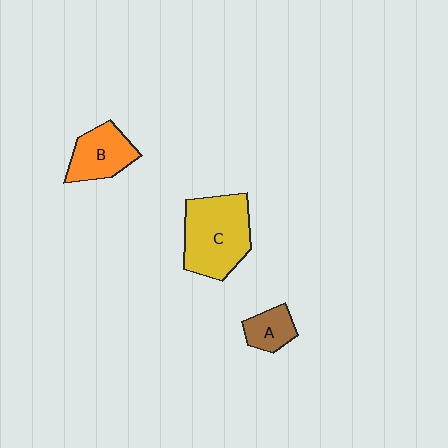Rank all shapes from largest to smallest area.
From largest to smallest: C (yellow), B (orange), A (brown).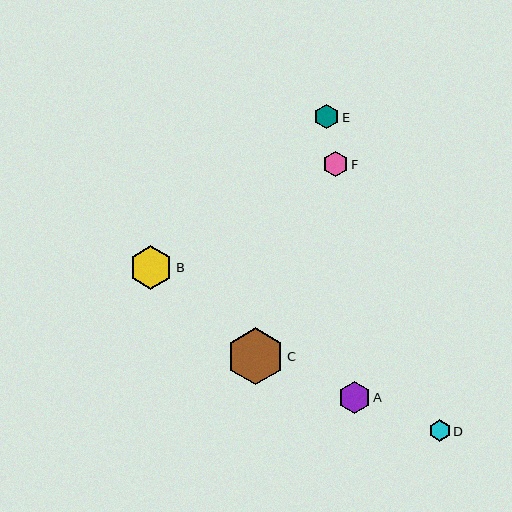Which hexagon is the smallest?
Hexagon D is the smallest with a size of approximately 22 pixels.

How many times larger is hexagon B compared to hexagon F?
Hexagon B is approximately 1.8 times the size of hexagon F.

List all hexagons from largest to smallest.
From largest to smallest: C, B, A, F, E, D.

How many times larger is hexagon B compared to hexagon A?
Hexagon B is approximately 1.4 times the size of hexagon A.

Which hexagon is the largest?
Hexagon C is the largest with a size of approximately 57 pixels.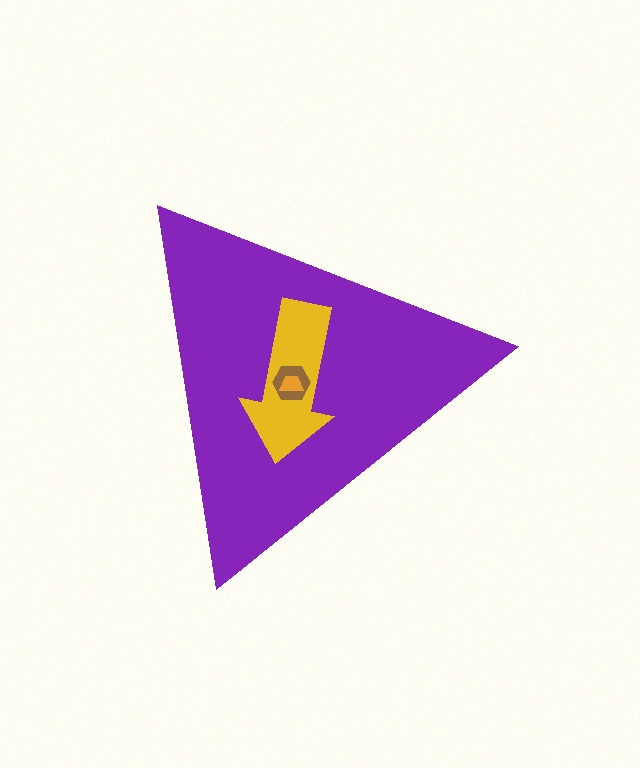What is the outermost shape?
The purple triangle.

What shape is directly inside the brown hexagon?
The orange trapezoid.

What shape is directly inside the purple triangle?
The yellow arrow.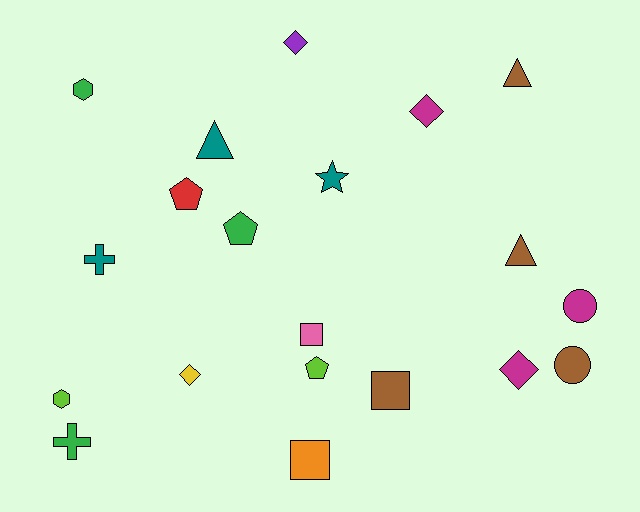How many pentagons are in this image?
There are 3 pentagons.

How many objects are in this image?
There are 20 objects.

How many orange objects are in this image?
There is 1 orange object.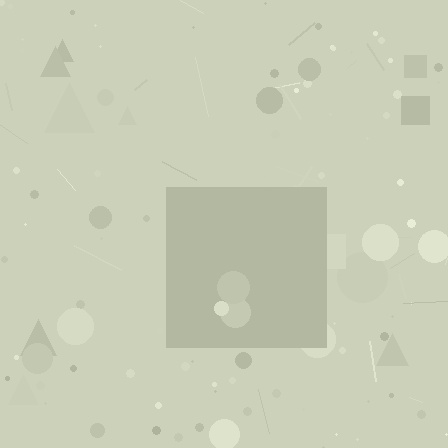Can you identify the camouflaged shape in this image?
The camouflaged shape is a square.